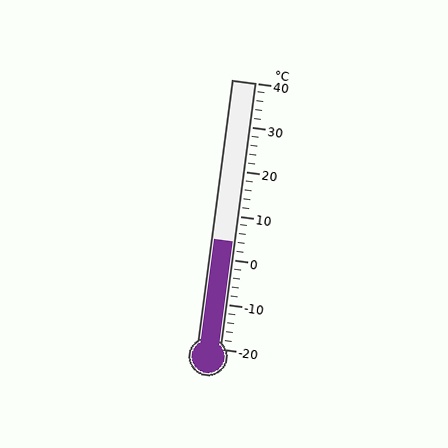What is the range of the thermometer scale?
The thermometer scale ranges from -20°C to 40°C.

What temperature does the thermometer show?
The thermometer shows approximately 4°C.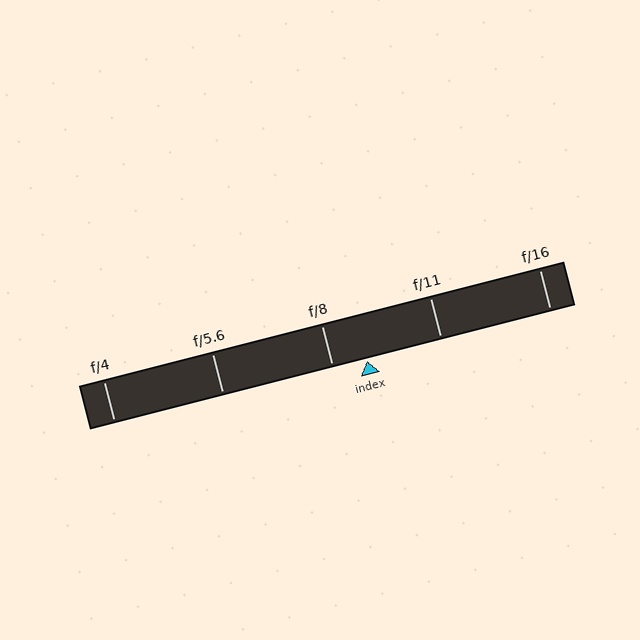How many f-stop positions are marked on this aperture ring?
There are 5 f-stop positions marked.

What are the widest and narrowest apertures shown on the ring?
The widest aperture shown is f/4 and the narrowest is f/16.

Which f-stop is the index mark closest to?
The index mark is closest to f/8.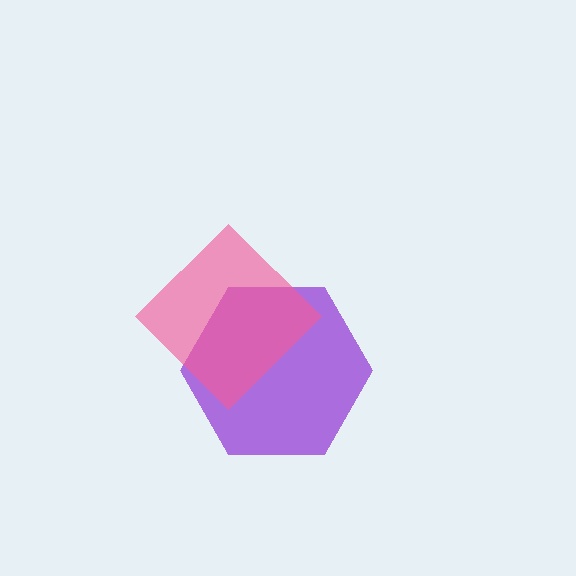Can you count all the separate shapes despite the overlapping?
Yes, there are 2 separate shapes.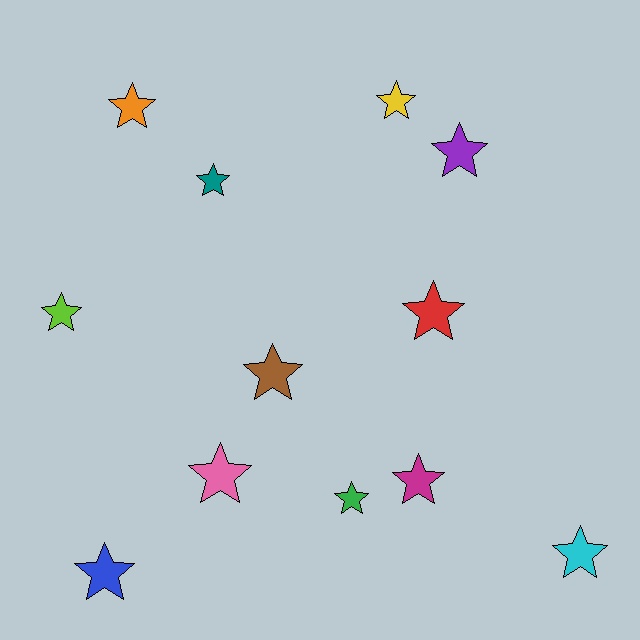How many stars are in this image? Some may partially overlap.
There are 12 stars.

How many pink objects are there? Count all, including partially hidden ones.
There is 1 pink object.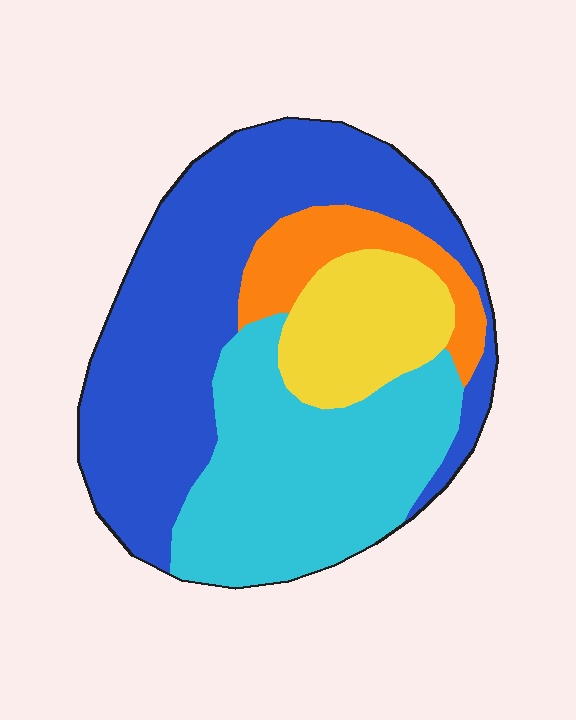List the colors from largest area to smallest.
From largest to smallest: blue, cyan, yellow, orange.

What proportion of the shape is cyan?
Cyan covers about 30% of the shape.